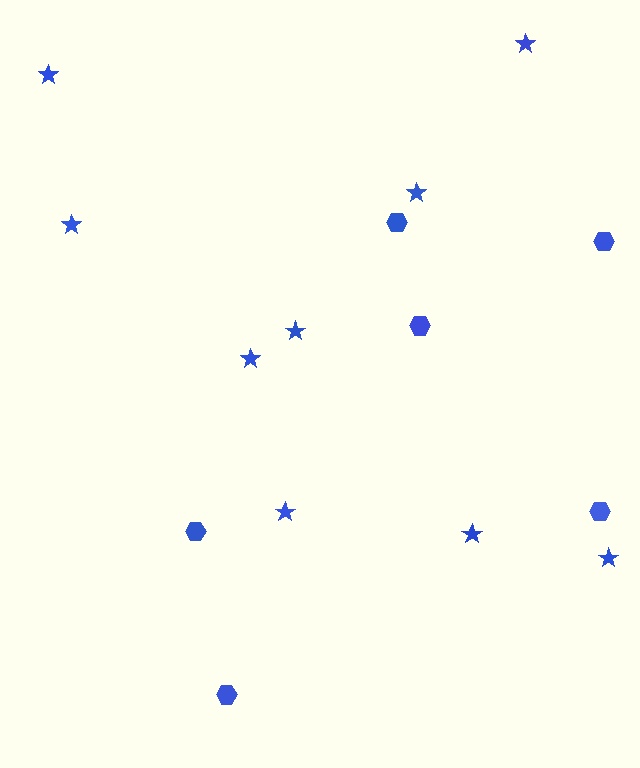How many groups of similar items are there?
There are 2 groups: one group of hexagons (6) and one group of stars (9).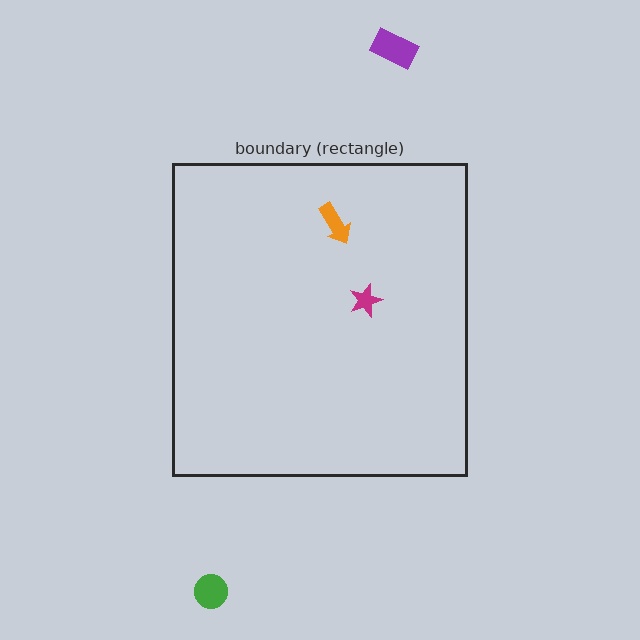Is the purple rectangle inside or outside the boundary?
Outside.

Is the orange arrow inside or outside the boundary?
Inside.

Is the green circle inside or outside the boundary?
Outside.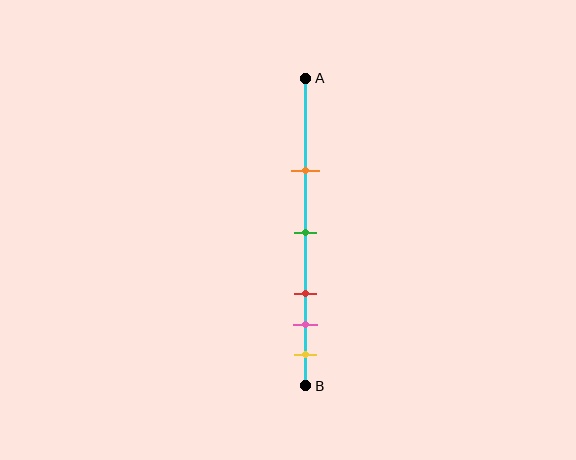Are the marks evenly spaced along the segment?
No, the marks are not evenly spaced.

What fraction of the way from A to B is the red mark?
The red mark is approximately 70% (0.7) of the way from A to B.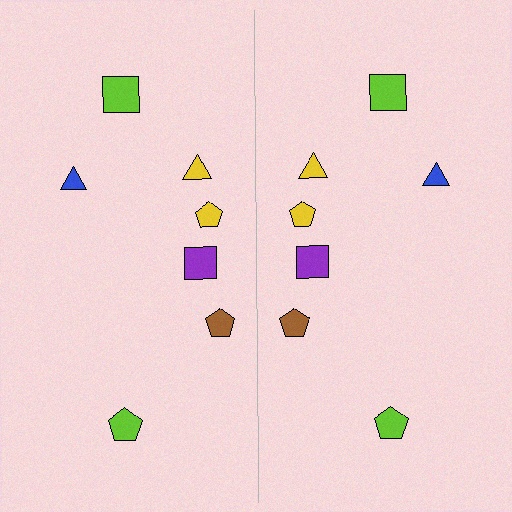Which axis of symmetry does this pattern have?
The pattern has a vertical axis of symmetry running through the center of the image.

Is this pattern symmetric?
Yes, this pattern has bilateral (reflection) symmetry.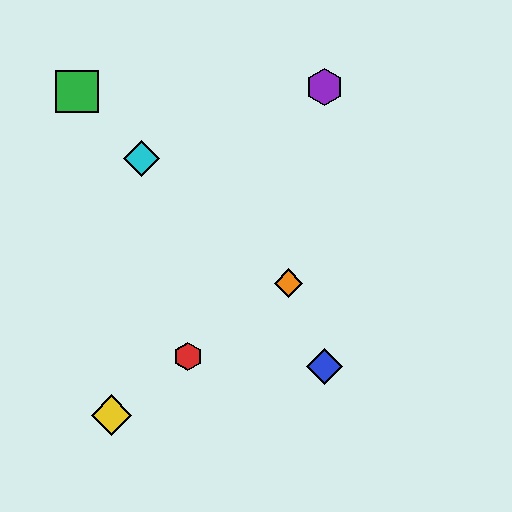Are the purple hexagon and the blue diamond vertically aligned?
Yes, both are at x≈325.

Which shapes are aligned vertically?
The blue diamond, the purple hexagon are aligned vertically.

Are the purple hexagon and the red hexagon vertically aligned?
No, the purple hexagon is at x≈325 and the red hexagon is at x≈188.